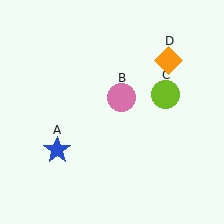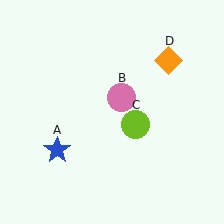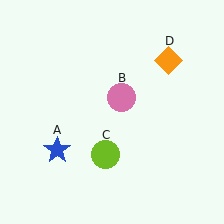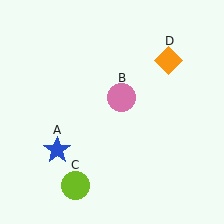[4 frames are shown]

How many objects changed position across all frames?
1 object changed position: lime circle (object C).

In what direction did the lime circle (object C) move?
The lime circle (object C) moved down and to the left.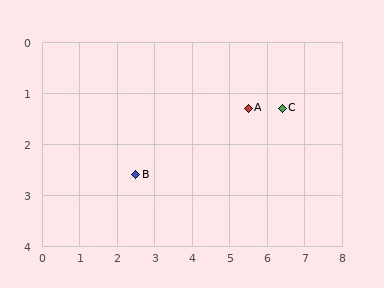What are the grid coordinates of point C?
Point C is at approximately (6.4, 1.3).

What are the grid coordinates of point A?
Point A is at approximately (5.5, 1.3).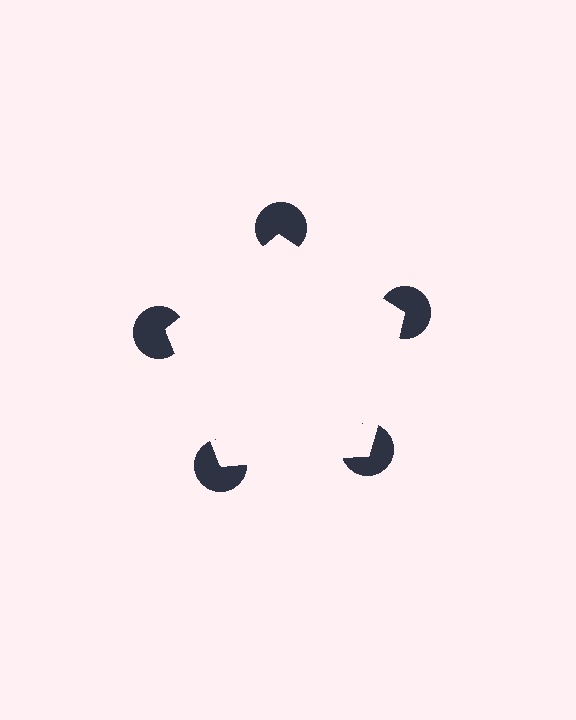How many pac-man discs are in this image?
There are 5 — one at each vertex of the illusory pentagon.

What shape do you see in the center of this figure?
An illusory pentagon — its edges are inferred from the aligned wedge cuts in the pac-man discs, not physically drawn.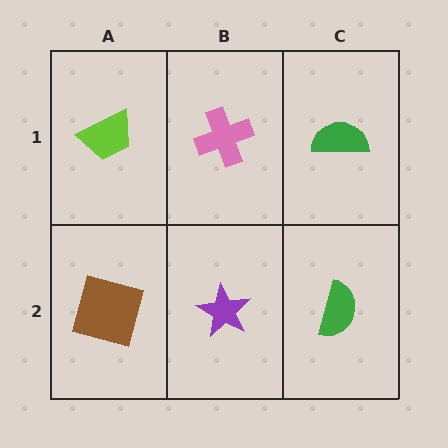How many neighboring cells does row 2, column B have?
3.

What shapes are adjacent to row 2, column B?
A pink cross (row 1, column B), a brown square (row 2, column A), a green semicircle (row 2, column C).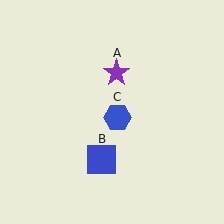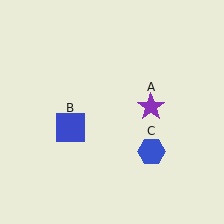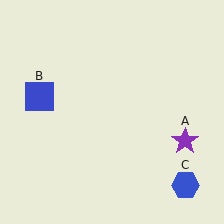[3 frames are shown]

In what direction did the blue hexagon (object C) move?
The blue hexagon (object C) moved down and to the right.